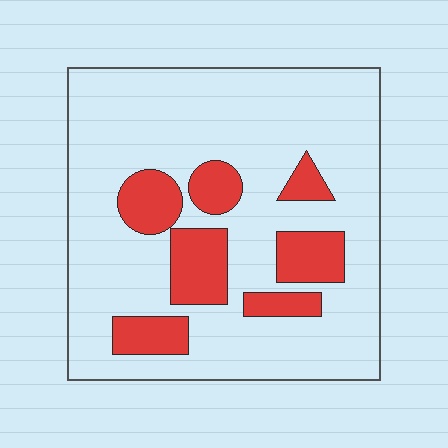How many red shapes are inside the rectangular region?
7.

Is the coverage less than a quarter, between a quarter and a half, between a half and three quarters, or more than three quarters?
Less than a quarter.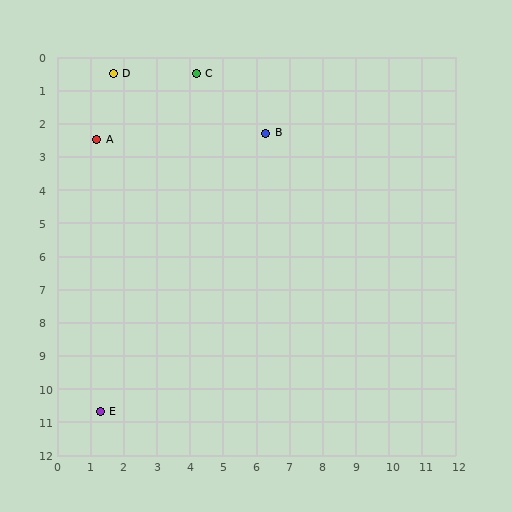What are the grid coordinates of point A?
Point A is at approximately (1.2, 2.5).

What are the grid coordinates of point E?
Point E is at approximately (1.3, 10.7).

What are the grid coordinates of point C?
Point C is at approximately (4.2, 0.5).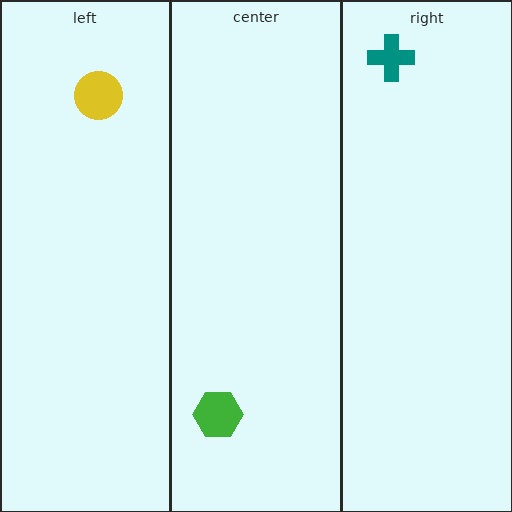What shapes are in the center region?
The green hexagon.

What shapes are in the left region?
The yellow circle.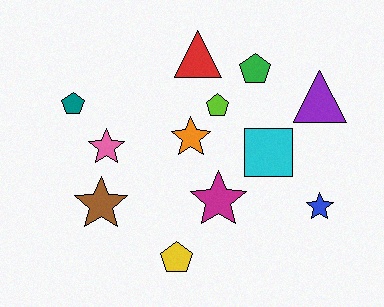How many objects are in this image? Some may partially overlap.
There are 12 objects.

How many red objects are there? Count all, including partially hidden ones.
There is 1 red object.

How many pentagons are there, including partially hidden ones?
There are 4 pentagons.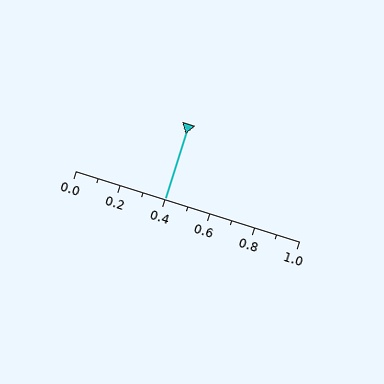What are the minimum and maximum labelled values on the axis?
The axis runs from 0.0 to 1.0.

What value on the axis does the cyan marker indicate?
The marker indicates approximately 0.4.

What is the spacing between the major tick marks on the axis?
The major ticks are spaced 0.2 apart.